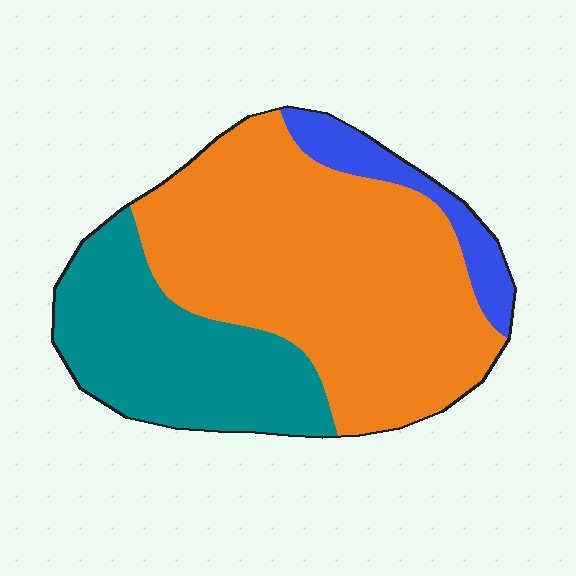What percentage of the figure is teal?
Teal covers 30% of the figure.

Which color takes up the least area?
Blue, at roughly 10%.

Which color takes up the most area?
Orange, at roughly 60%.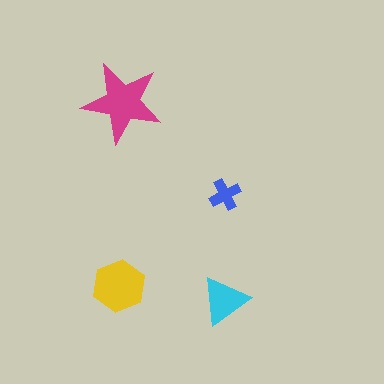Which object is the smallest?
The blue cross.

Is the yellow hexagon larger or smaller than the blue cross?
Larger.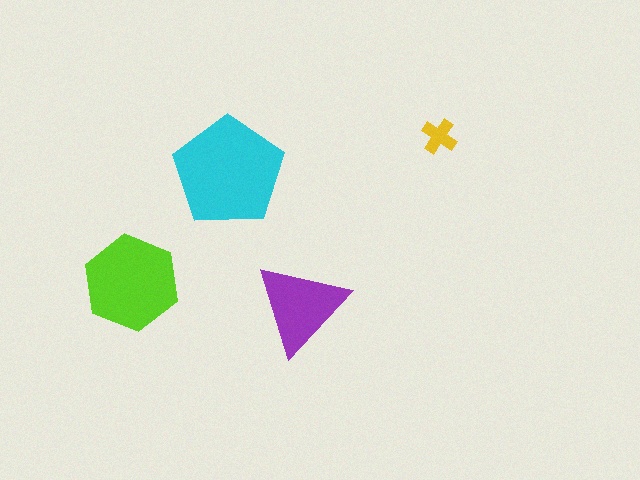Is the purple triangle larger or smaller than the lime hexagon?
Smaller.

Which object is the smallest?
The yellow cross.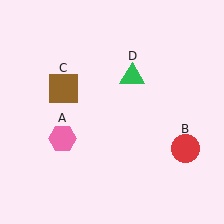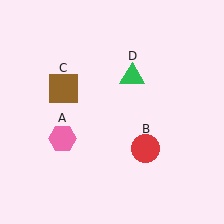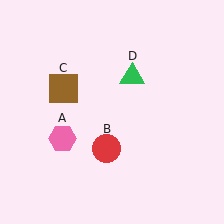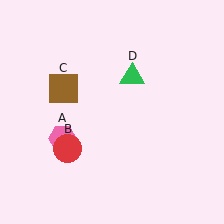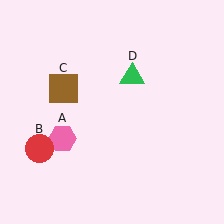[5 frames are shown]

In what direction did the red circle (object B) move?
The red circle (object B) moved left.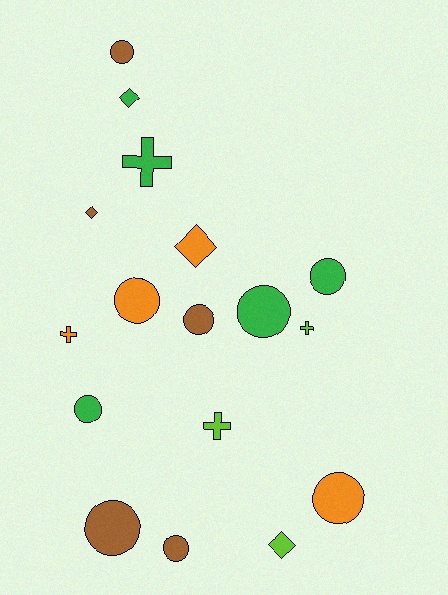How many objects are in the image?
There are 17 objects.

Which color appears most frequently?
Brown, with 5 objects.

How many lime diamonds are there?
There is 1 lime diamond.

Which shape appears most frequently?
Circle, with 9 objects.